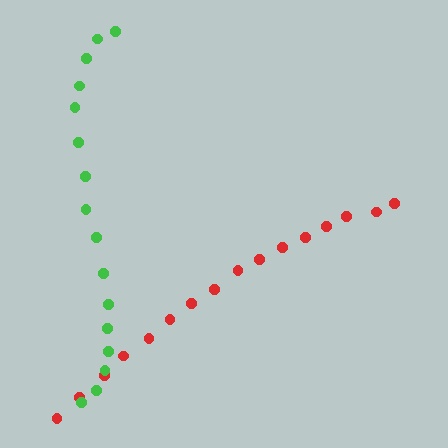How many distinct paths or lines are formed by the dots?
There are 2 distinct paths.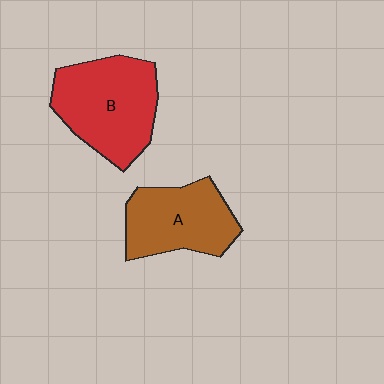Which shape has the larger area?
Shape B (red).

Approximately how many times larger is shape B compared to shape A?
Approximately 1.2 times.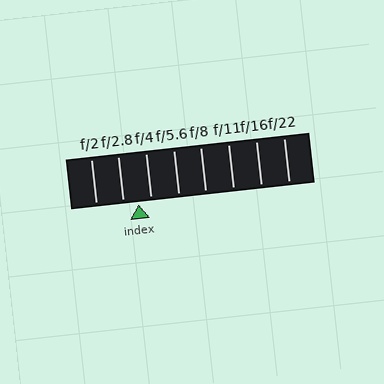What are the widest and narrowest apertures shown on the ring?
The widest aperture shown is f/2 and the narrowest is f/22.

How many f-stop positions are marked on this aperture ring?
There are 8 f-stop positions marked.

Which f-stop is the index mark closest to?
The index mark is closest to f/4.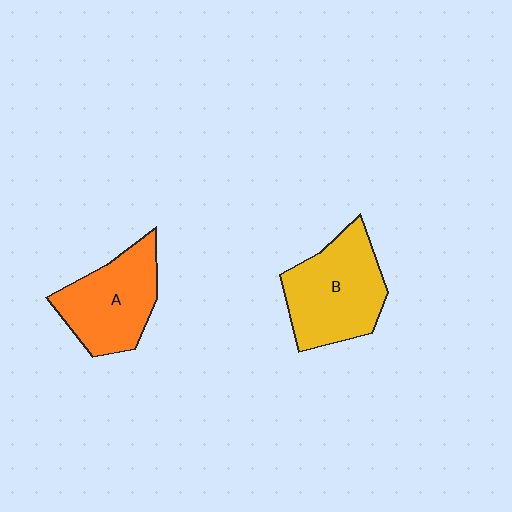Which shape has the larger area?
Shape B (yellow).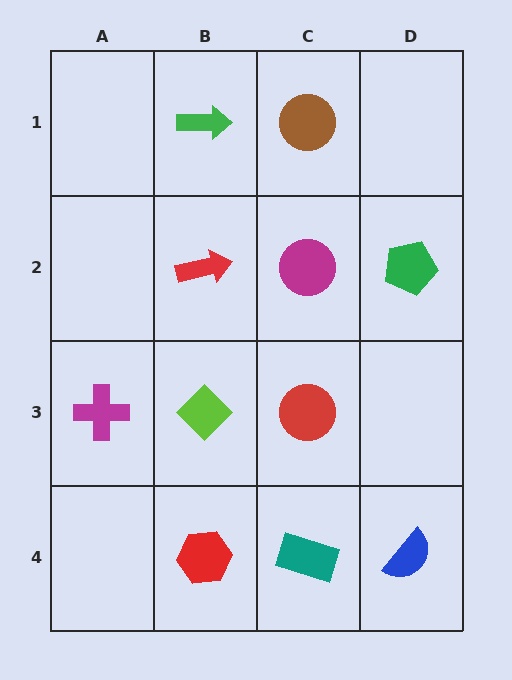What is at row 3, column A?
A magenta cross.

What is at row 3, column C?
A red circle.